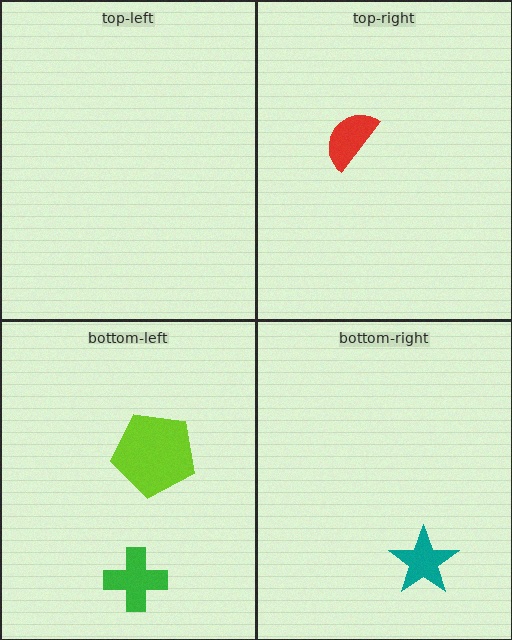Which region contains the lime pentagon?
The bottom-left region.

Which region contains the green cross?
The bottom-left region.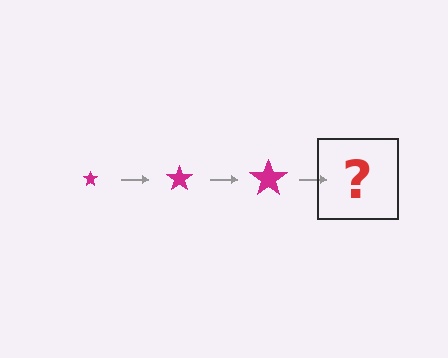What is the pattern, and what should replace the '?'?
The pattern is that the star gets progressively larger each step. The '?' should be a magenta star, larger than the previous one.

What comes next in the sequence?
The next element should be a magenta star, larger than the previous one.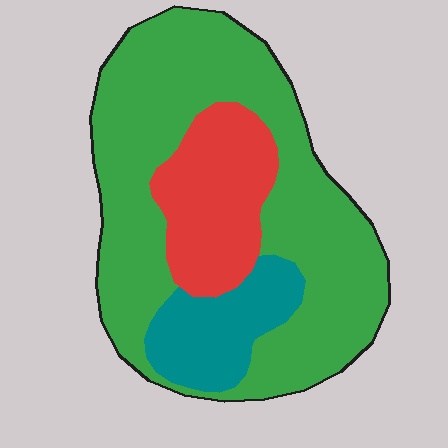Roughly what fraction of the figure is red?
Red takes up between a sixth and a third of the figure.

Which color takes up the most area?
Green, at roughly 65%.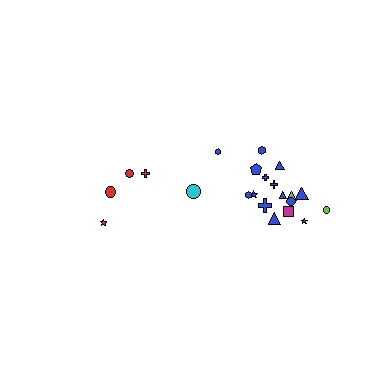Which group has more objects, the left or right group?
The right group.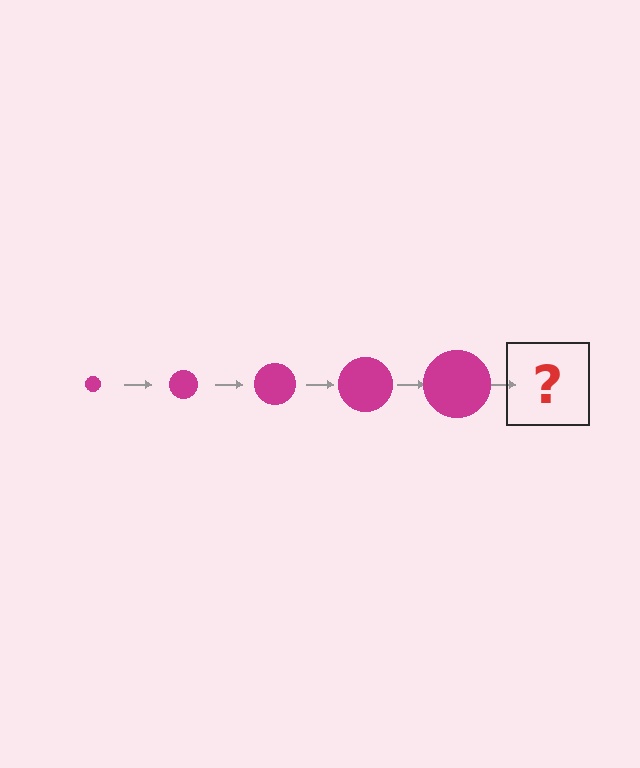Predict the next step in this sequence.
The next step is a magenta circle, larger than the previous one.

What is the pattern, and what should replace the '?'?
The pattern is that the circle gets progressively larger each step. The '?' should be a magenta circle, larger than the previous one.